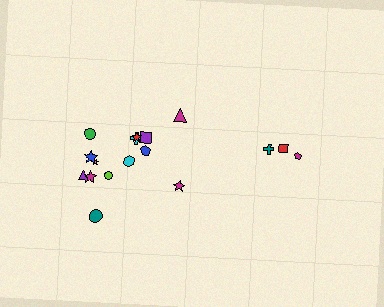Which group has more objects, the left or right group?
The left group.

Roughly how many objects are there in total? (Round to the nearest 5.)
Roughly 20 objects in total.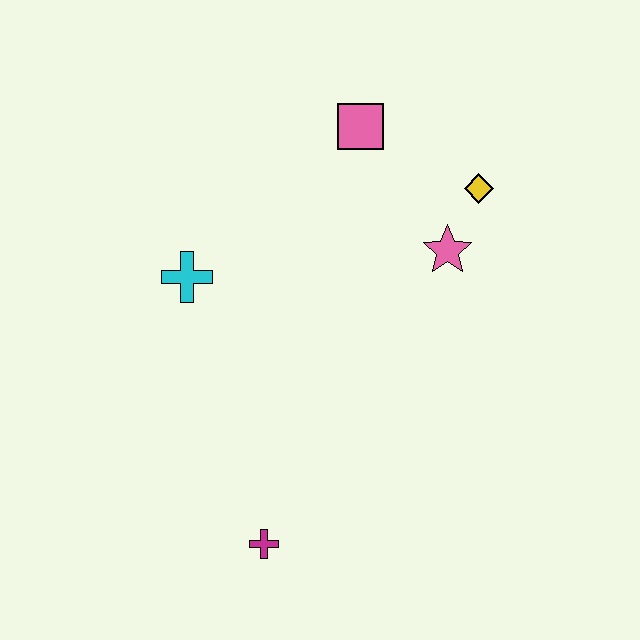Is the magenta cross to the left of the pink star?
Yes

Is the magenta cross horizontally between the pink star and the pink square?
No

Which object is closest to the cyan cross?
The pink square is closest to the cyan cross.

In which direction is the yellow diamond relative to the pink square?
The yellow diamond is to the right of the pink square.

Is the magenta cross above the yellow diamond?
No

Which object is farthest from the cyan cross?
The yellow diamond is farthest from the cyan cross.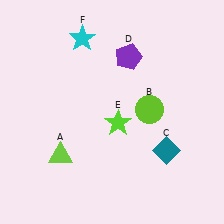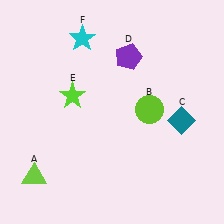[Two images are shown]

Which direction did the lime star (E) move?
The lime star (E) moved left.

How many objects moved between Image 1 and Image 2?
3 objects moved between the two images.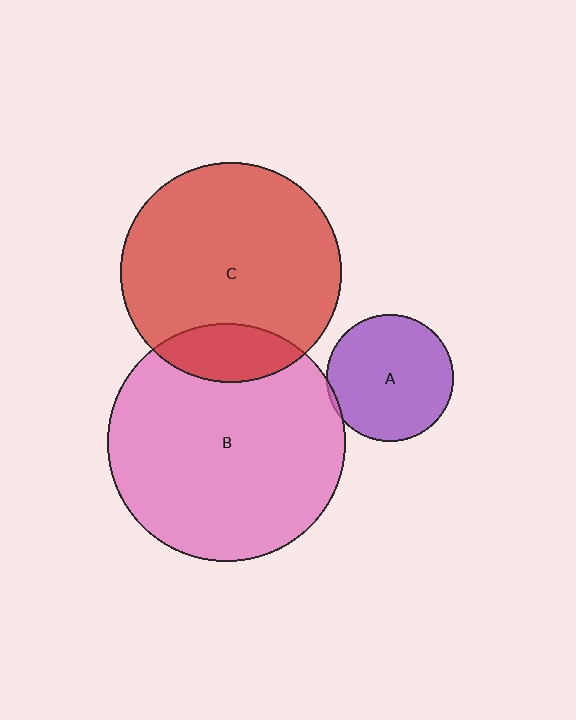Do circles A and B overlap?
Yes.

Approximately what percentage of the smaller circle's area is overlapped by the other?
Approximately 5%.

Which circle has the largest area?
Circle B (pink).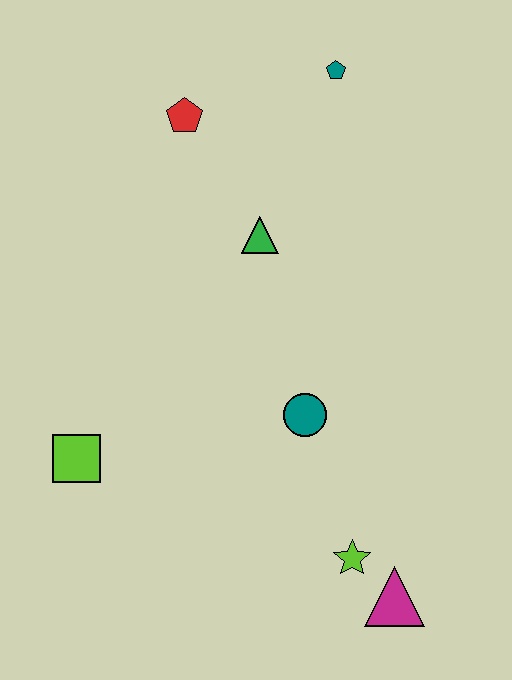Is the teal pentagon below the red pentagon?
No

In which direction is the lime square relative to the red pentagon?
The lime square is below the red pentagon.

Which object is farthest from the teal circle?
The teal pentagon is farthest from the teal circle.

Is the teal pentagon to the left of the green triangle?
No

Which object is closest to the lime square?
The teal circle is closest to the lime square.